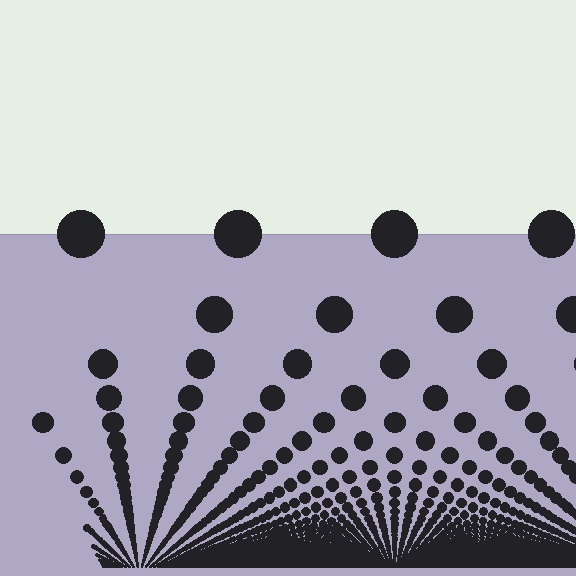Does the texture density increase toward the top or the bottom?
Density increases toward the bottom.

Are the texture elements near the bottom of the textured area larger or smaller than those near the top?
Smaller. The gradient is inverted — elements near the bottom are smaller and denser.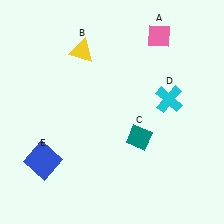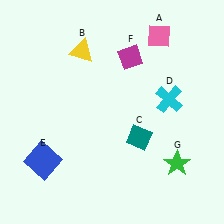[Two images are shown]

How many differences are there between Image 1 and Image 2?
There are 2 differences between the two images.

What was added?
A magenta diamond (F), a green star (G) were added in Image 2.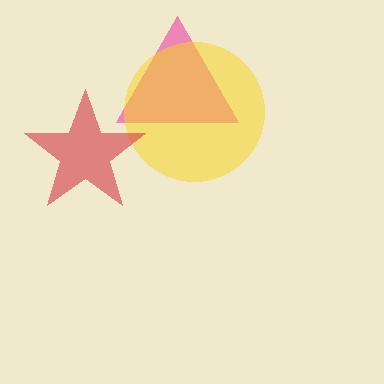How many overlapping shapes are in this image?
There are 3 overlapping shapes in the image.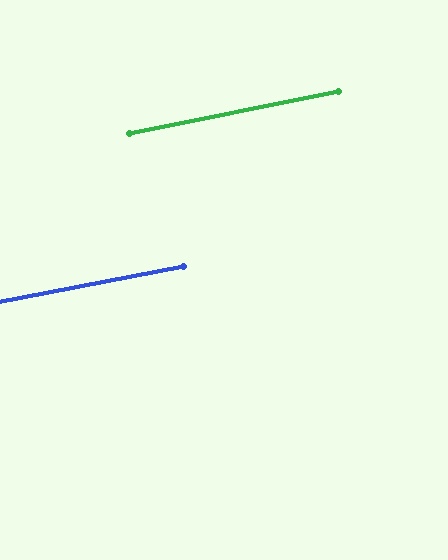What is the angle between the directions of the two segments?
Approximately 0 degrees.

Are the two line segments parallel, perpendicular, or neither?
Parallel — their directions differ by only 0.5°.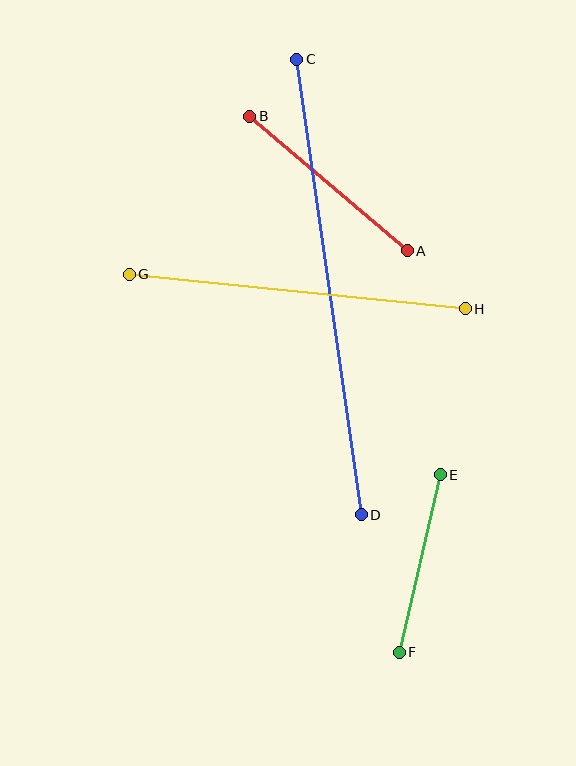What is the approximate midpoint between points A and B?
The midpoint is at approximately (328, 183) pixels.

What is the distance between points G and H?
The distance is approximately 338 pixels.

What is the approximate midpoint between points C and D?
The midpoint is at approximately (329, 287) pixels.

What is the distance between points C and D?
The distance is approximately 460 pixels.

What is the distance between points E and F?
The distance is approximately 182 pixels.